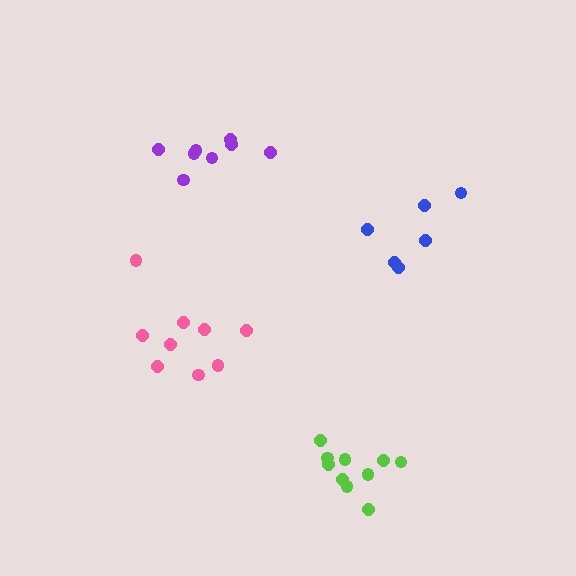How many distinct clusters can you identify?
There are 4 distinct clusters.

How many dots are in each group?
Group 1: 6 dots, Group 2: 8 dots, Group 3: 10 dots, Group 4: 9 dots (33 total).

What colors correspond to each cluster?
The clusters are colored: blue, purple, lime, pink.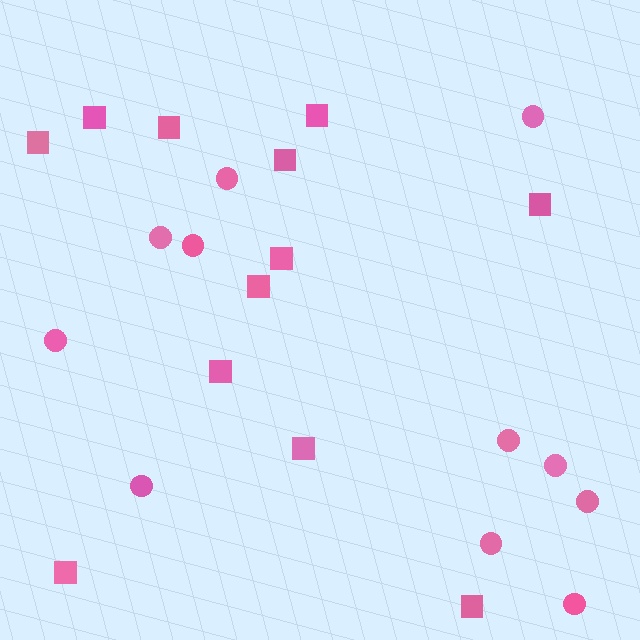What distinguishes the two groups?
There are 2 groups: one group of circles (11) and one group of squares (12).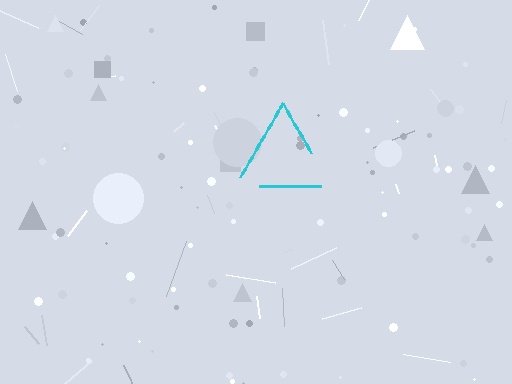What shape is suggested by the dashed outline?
The dashed outline suggests a triangle.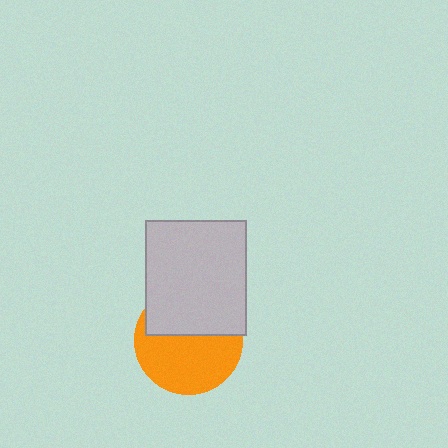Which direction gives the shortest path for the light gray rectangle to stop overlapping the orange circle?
Moving up gives the shortest separation.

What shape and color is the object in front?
The object in front is a light gray rectangle.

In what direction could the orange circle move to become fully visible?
The orange circle could move down. That would shift it out from behind the light gray rectangle entirely.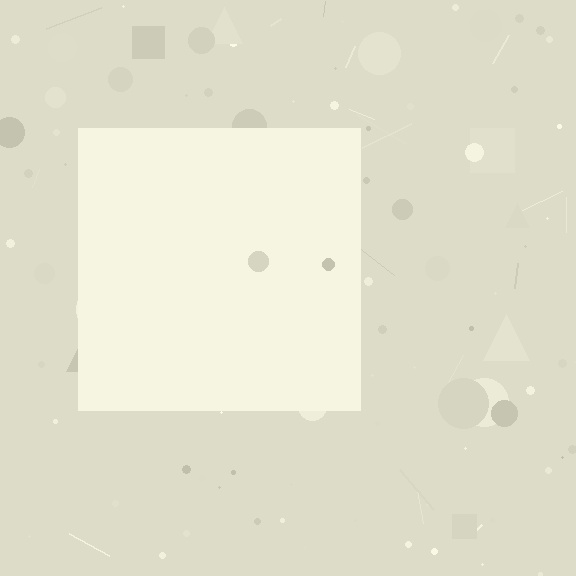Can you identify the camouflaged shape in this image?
The camouflaged shape is a square.